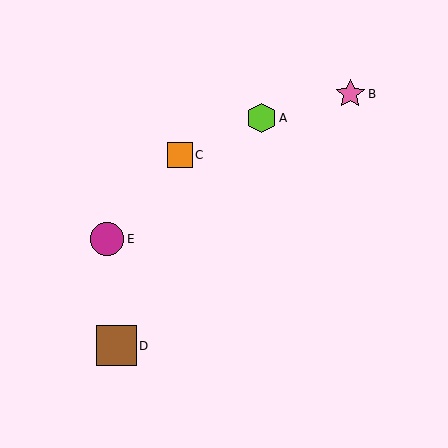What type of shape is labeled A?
Shape A is a lime hexagon.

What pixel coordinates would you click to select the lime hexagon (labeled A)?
Click at (261, 118) to select the lime hexagon A.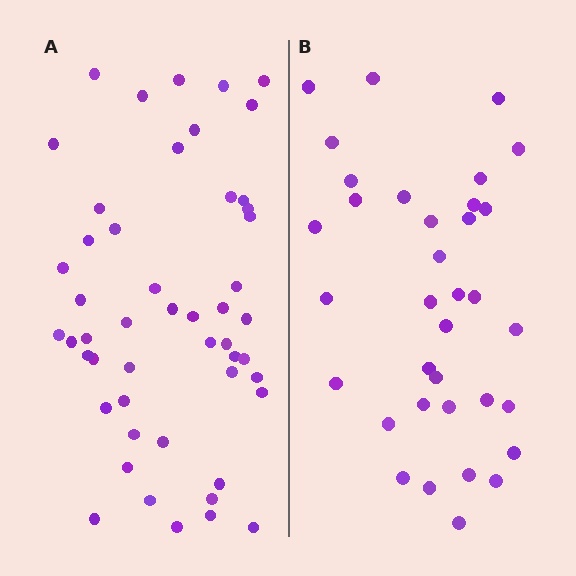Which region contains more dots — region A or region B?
Region A (the left region) has more dots.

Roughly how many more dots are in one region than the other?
Region A has approximately 15 more dots than region B.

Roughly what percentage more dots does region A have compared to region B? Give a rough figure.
About 45% more.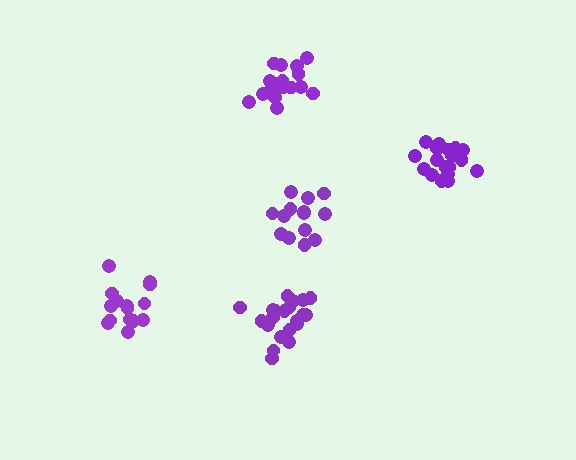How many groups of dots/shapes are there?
There are 5 groups.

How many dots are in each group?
Group 1: 20 dots, Group 2: 15 dots, Group 3: 15 dots, Group 4: 20 dots, Group 5: 21 dots (91 total).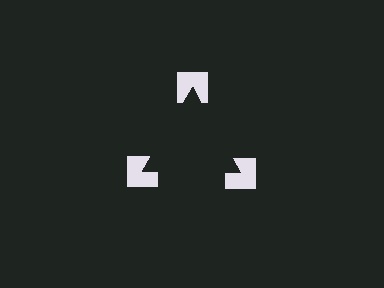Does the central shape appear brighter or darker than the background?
It typically appears slightly darker than the background, even though no actual brightness change is drawn.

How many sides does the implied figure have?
3 sides.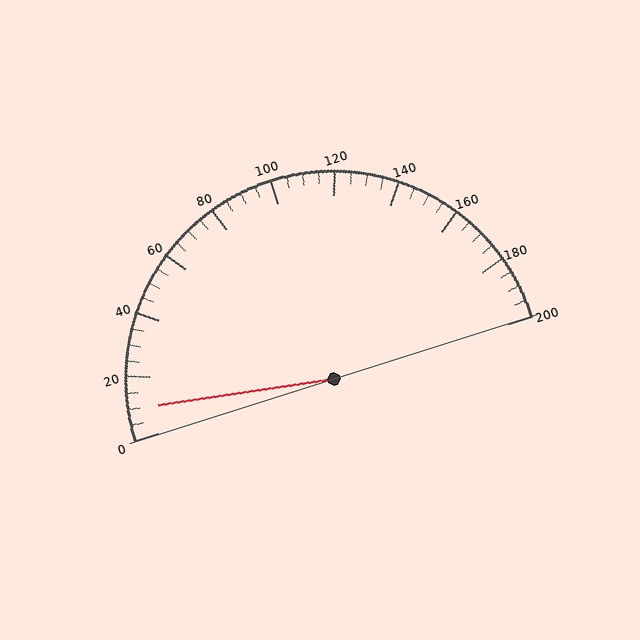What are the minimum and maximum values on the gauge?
The gauge ranges from 0 to 200.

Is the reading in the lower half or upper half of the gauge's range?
The reading is in the lower half of the range (0 to 200).